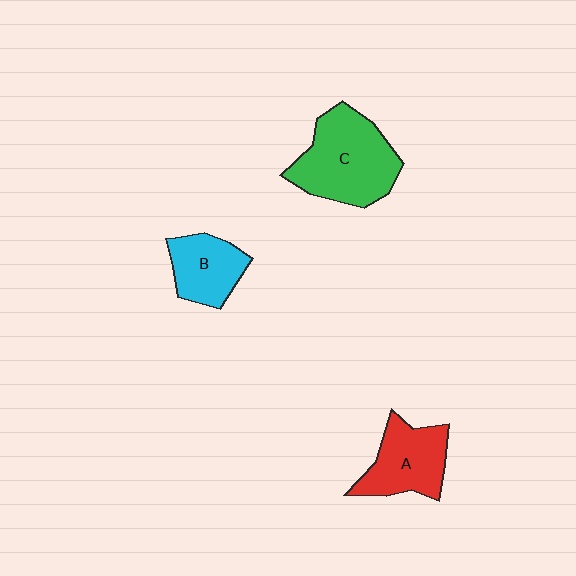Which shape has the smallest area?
Shape B (cyan).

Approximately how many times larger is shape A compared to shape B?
Approximately 1.2 times.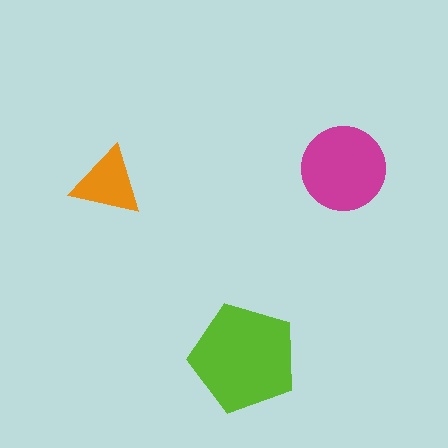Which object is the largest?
The lime pentagon.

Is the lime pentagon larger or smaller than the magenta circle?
Larger.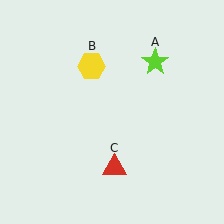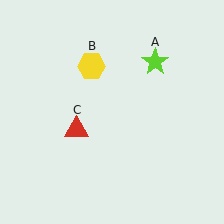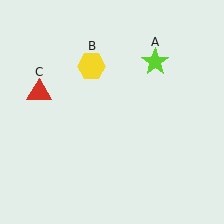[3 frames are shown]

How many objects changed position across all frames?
1 object changed position: red triangle (object C).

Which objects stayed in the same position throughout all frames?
Lime star (object A) and yellow hexagon (object B) remained stationary.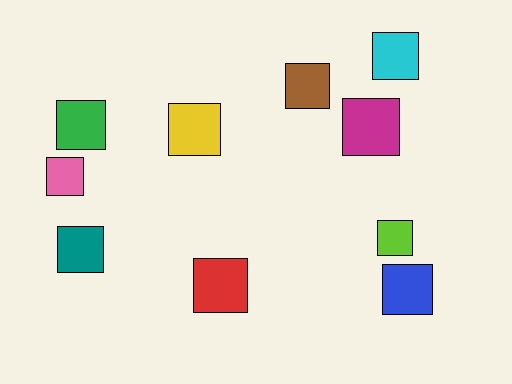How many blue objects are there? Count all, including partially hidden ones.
There is 1 blue object.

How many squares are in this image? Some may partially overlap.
There are 10 squares.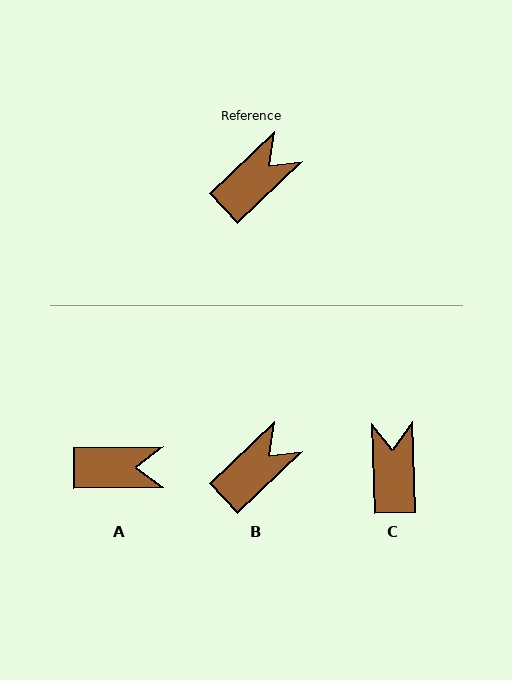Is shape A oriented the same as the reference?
No, it is off by about 43 degrees.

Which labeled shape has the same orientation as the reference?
B.